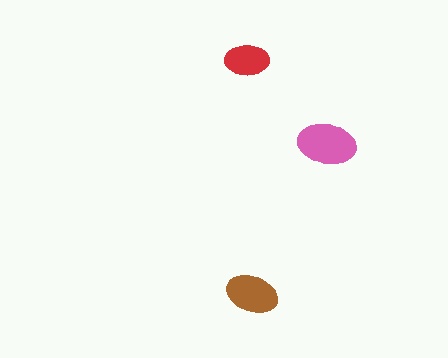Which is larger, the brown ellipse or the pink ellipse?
The pink one.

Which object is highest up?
The red ellipse is topmost.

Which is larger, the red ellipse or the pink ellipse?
The pink one.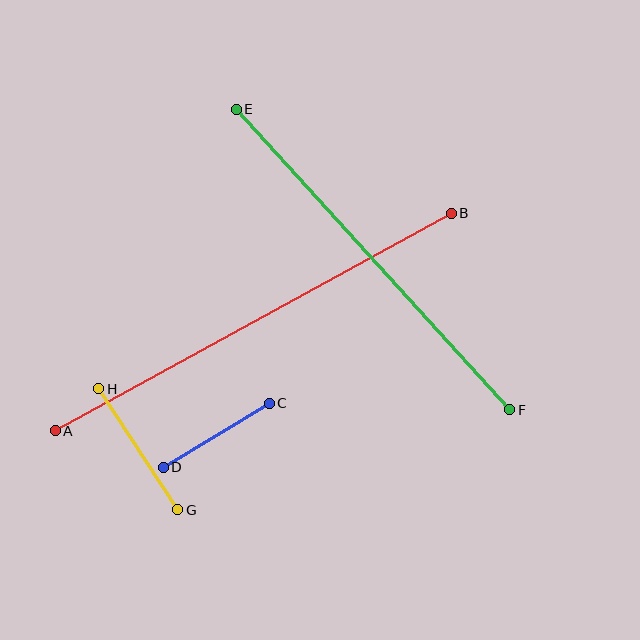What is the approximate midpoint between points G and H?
The midpoint is at approximately (138, 449) pixels.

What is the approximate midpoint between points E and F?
The midpoint is at approximately (373, 259) pixels.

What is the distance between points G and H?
The distance is approximately 145 pixels.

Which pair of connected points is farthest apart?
Points A and B are farthest apart.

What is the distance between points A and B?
The distance is approximately 452 pixels.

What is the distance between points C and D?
The distance is approximately 124 pixels.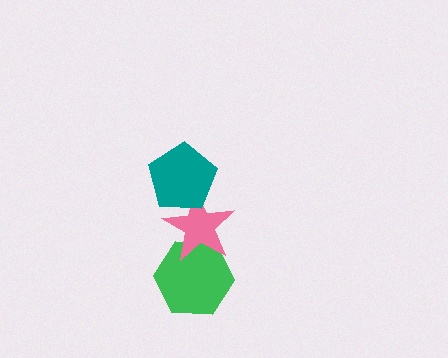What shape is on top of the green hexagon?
The pink star is on top of the green hexagon.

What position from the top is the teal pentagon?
The teal pentagon is 1st from the top.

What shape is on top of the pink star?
The teal pentagon is on top of the pink star.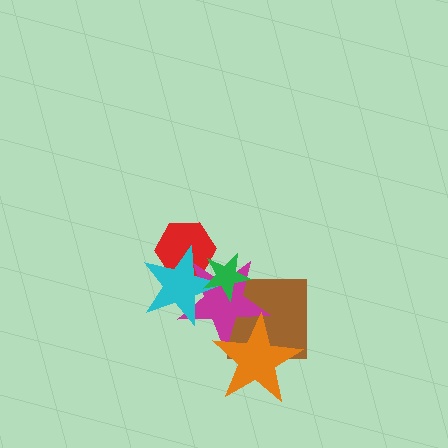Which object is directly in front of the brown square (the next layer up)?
The magenta star is directly in front of the brown square.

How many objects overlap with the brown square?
2 objects overlap with the brown square.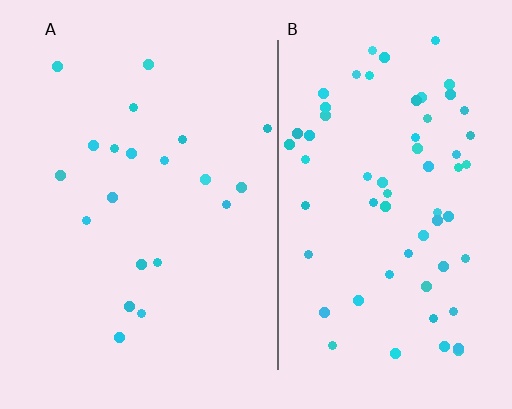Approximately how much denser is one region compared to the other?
Approximately 3.1× — region B over region A.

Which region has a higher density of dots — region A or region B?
B (the right).